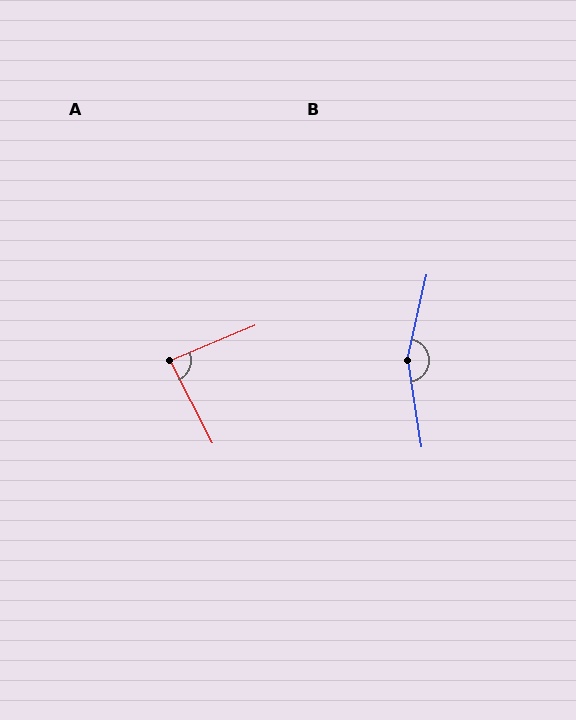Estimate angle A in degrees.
Approximately 85 degrees.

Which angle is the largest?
B, at approximately 158 degrees.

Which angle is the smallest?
A, at approximately 85 degrees.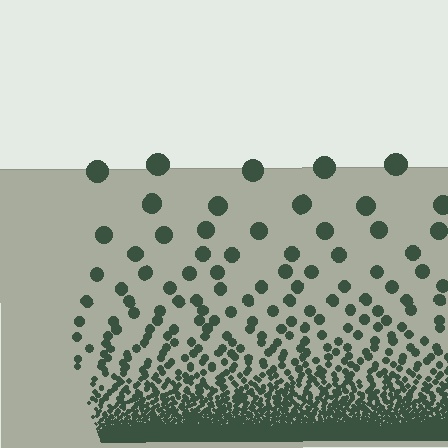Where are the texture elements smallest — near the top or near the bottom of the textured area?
Near the bottom.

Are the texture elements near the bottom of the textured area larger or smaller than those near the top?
Smaller. The gradient is inverted — elements near the bottom are smaller and denser.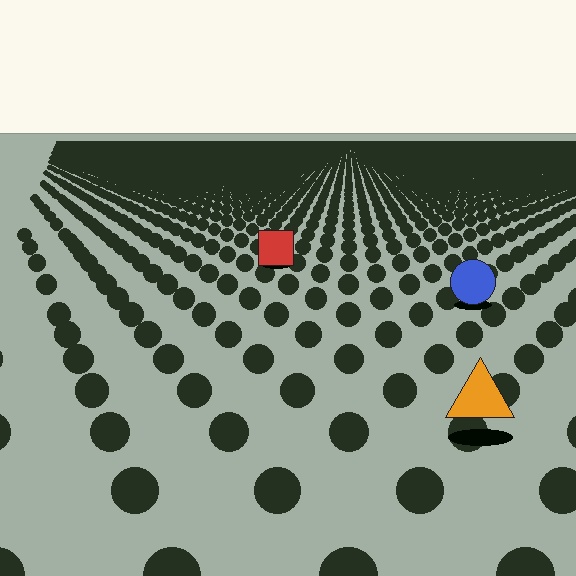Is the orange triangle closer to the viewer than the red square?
Yes. The orange triangle is closer — you can tell from the texture gradient: the ground texture is coarser near it.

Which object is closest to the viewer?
The orange triangle is closest. The texture marks near it are larger and more spread out.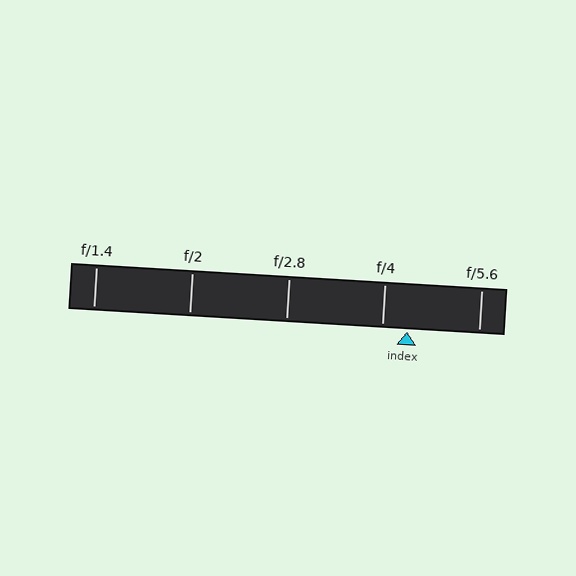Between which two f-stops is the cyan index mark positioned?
The index mark is between f/4 and f/5.6.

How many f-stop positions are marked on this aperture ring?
There are 5 f-stop positions marked.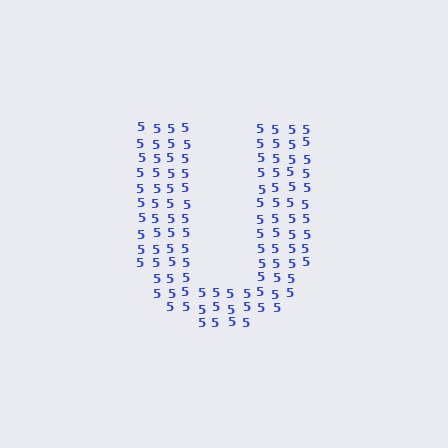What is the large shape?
The large shape is the letter U.